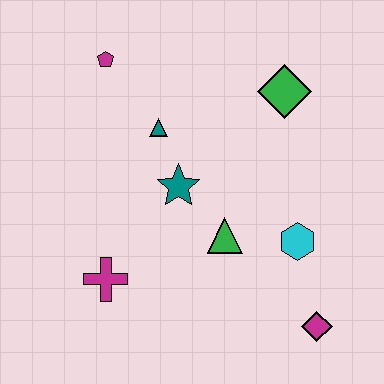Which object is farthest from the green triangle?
The magenta pentagon is farthest from the green triangle.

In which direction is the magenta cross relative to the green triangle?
The magenta cross is to the left of the green triangle.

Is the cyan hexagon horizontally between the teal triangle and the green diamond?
No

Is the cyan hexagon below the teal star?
Yes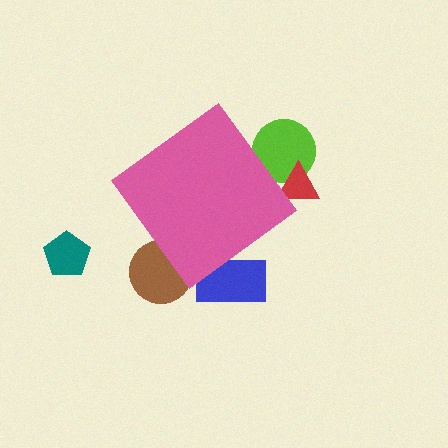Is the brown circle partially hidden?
Yes, the brown circle is partially hidden behind the pink diamond.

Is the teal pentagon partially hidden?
No, the teal pentagon is fully visible.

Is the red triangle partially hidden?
Yes, the red triangle is partially hidden behind the pink diamond.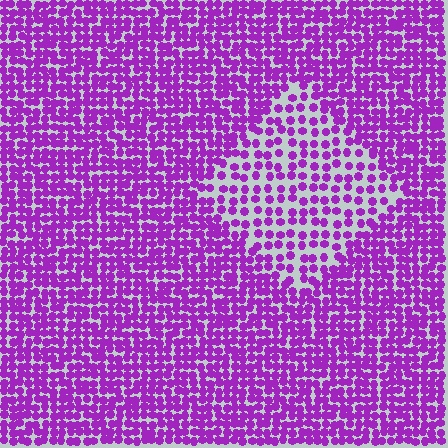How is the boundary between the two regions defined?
The boundary is defined by a change in element density (approximately 1.9x ratio). All elements are the same color, size, and shape.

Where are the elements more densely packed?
The elements are more densely packed outside the diamond boundary.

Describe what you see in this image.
The image contains small purple elements arranged at two different densities. A diamond-shaped region is visible where the elements are less densely packed than the surrounding area.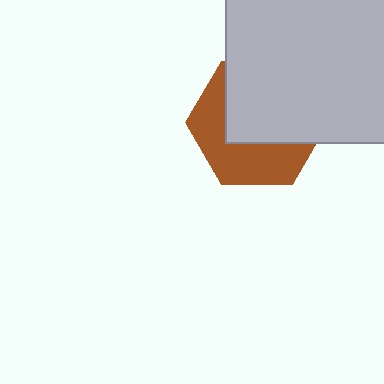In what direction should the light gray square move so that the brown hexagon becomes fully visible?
The light gray square should move up. That is the shortest direction to clear the overlap and leave the brown hexagon fully visible.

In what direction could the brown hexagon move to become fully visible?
The brown hexagon could move down. That would shift it out from behind the light gray square entirely.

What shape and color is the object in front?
The object in front is a light gray square.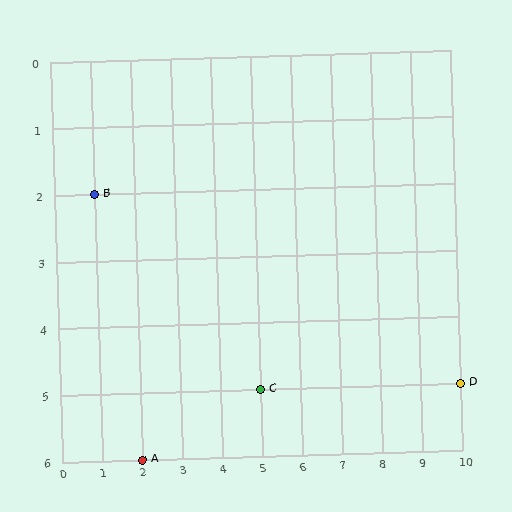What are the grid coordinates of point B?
Point B is at grid coordinates (1, 2).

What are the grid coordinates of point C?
Point C is at grid coordinates (5, 5).